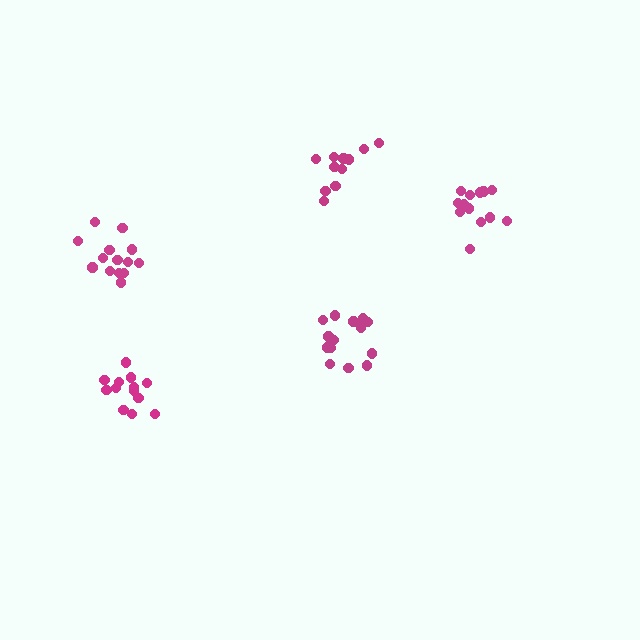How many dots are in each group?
Group 1: 11 dots, Group 2: 15 dots, Group 3: 13 dots, Group 4: 14 dots, Group 5: 13 dots (66 total).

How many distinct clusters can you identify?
There are 5 distinct clusters.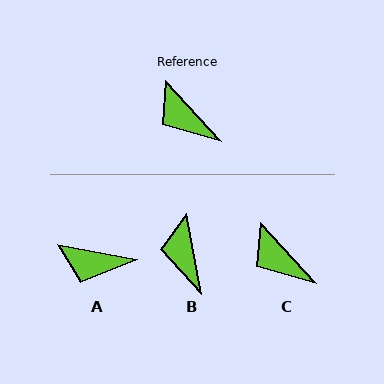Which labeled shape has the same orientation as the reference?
C.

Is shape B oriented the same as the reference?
No, it is off by about 32 degrees.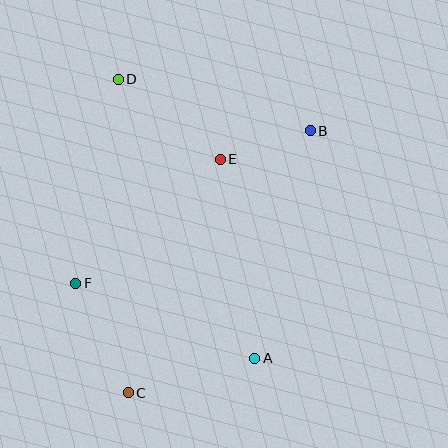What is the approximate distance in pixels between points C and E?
The distance between C and E is approximately 251 pixels.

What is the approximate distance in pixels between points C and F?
The distance between C and F is approximately 122 pixels.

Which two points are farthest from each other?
Points B and C are farthest from each other.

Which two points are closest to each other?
Points B and E are closest to each other.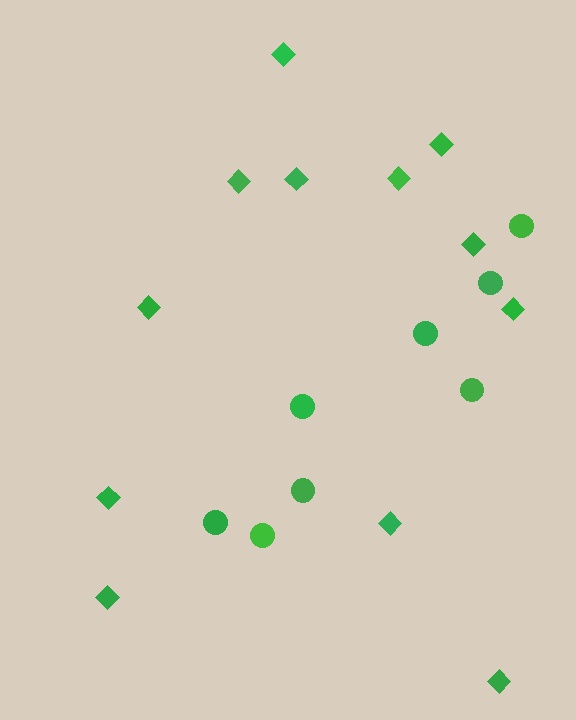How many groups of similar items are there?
There are 2 groups: one group of diamonds (12) and one group of circles (8).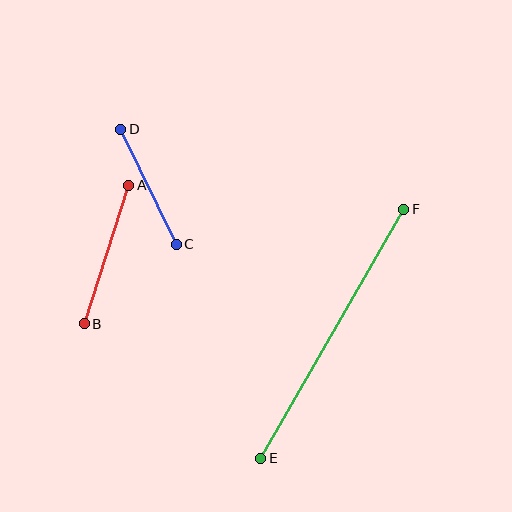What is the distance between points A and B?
The distance is approximately 145 pixels.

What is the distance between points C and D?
The distance is approximately 128 pixels.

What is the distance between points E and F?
The distance is approximately 287 pixels.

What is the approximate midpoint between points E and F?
The midpoint is at approximately (332, 334) pixels.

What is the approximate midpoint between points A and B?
The midpoint is at approximately (106, 255) pixels.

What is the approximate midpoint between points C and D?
The midpoint is at approximately (148, 187) pixels.